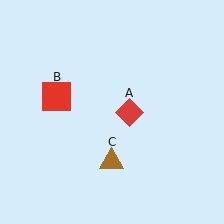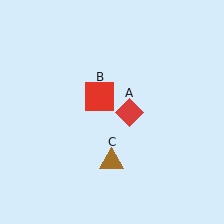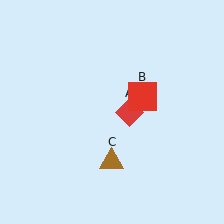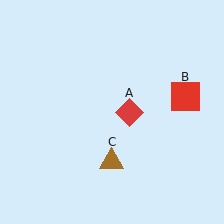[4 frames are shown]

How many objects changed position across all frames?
1 object changed position: red square (object B).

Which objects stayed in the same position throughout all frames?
Red diamond (object A) and brown triangle (object C) remained stationary.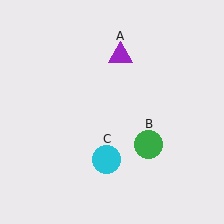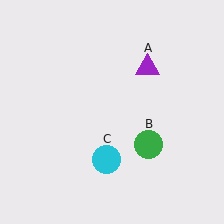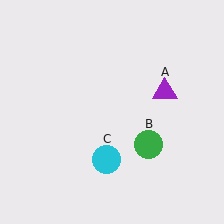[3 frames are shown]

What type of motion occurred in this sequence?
The purple triangle (object A) rotated clockwise around the center of the scene.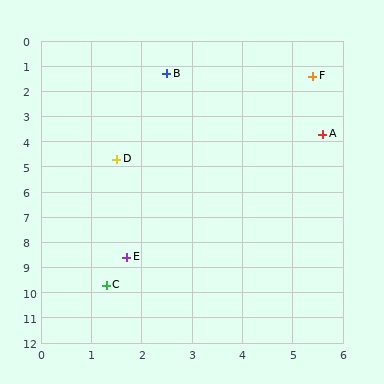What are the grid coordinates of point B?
Point B is at approximately (2.5, 1.3).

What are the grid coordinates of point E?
Point E is at approximately (1.7, 8.6).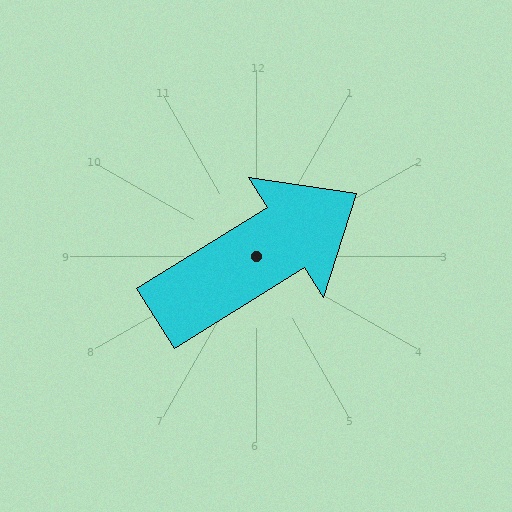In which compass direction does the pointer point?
Northeast.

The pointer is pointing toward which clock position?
Roughly 2 o'clock.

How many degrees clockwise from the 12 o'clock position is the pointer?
Approximately 58 degrees.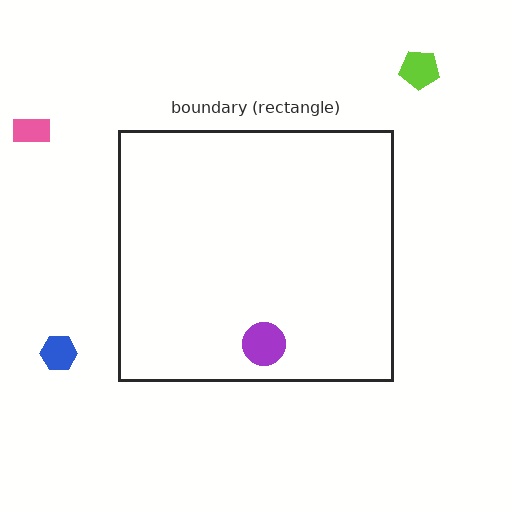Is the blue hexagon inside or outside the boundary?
Outside.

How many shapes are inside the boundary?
1 inside, 3 outside.